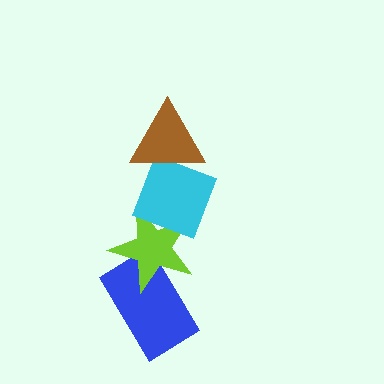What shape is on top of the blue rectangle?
The lime star is on top of the blue rectangle.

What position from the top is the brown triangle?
The brown triangle is 1st from the top.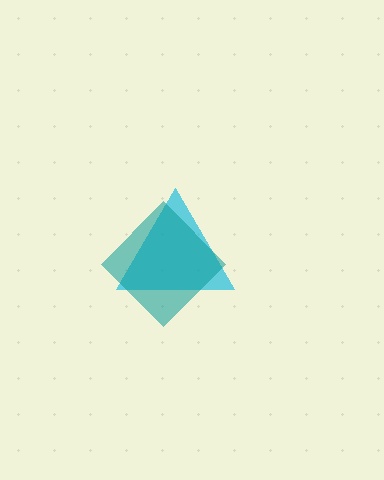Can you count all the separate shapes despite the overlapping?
Yes, there are 2 separate shapes.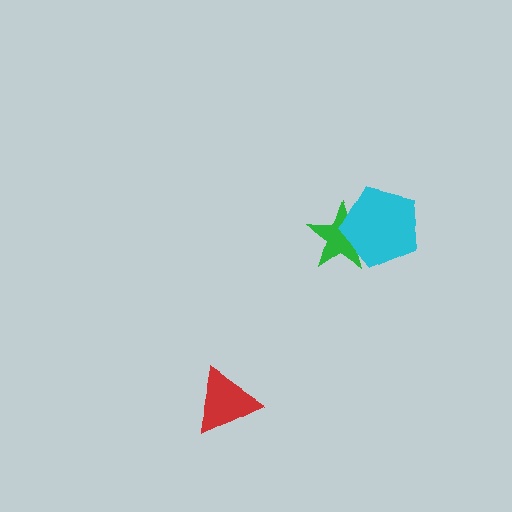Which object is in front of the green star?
The cyan pentagon is in front of the green star.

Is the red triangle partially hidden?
No, no other shape covers it.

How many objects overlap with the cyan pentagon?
1 object overlaps with the cyan pentagon.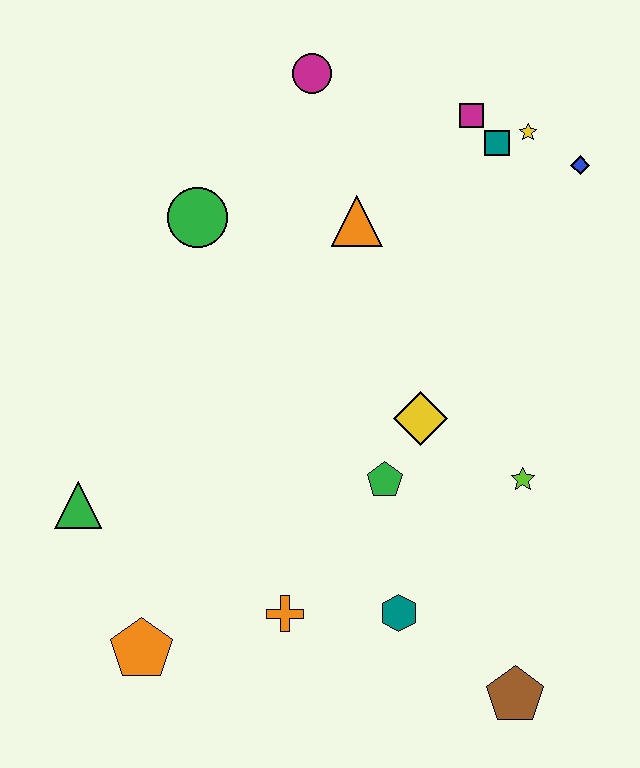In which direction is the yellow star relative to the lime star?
The yellow star is above the lime star.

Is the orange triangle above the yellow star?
No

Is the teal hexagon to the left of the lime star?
Yes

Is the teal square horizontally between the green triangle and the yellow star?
Yes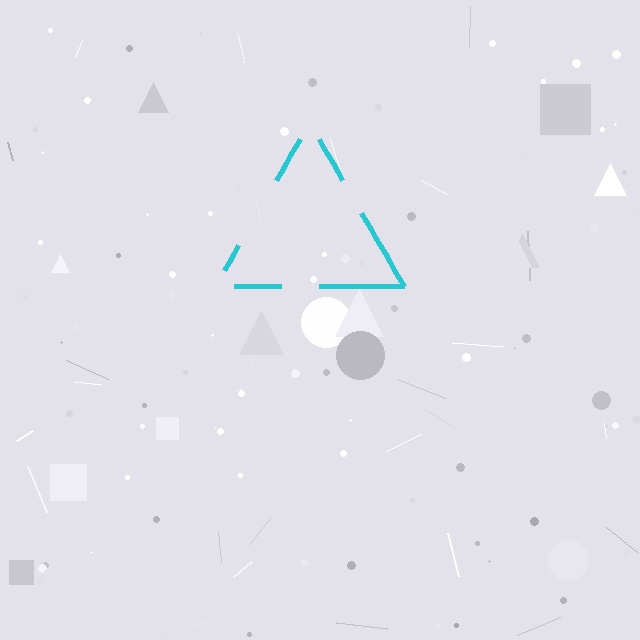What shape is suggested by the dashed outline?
The dashed outline suggests a triangle.